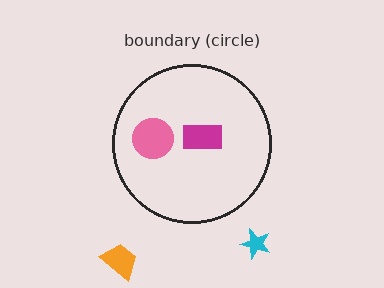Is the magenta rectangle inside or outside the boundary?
Inside.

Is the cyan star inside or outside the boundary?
Outside.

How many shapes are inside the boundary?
2 inside, 2 outside.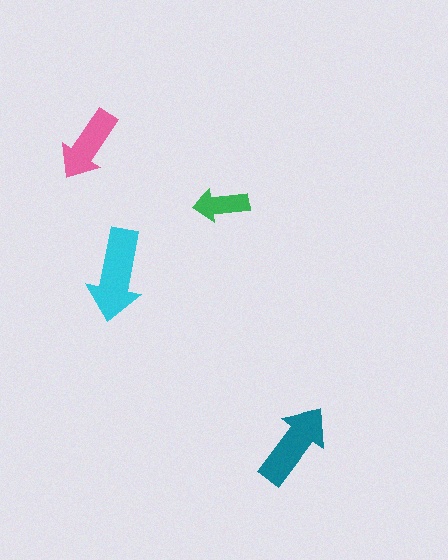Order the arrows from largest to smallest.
the cyan one, the teal one, the pink one, the green one.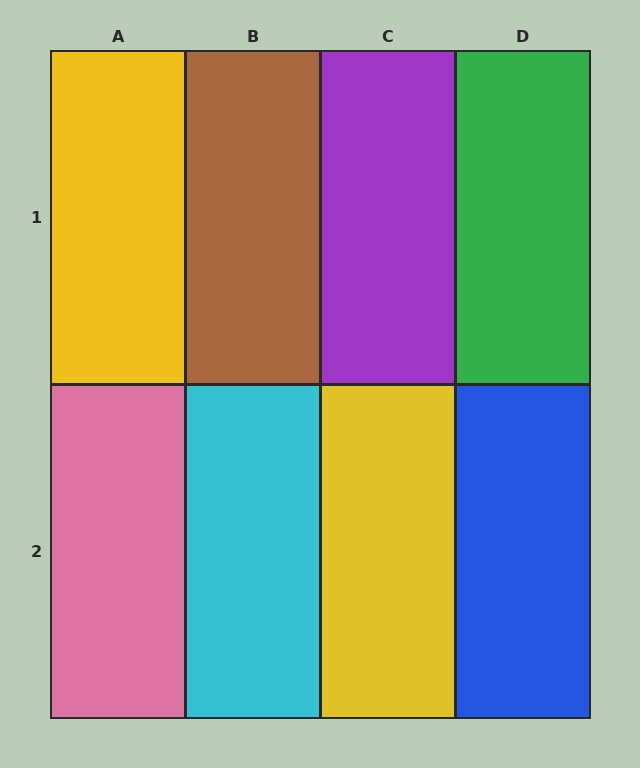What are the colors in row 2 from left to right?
Pink, cyan, yellow, blue.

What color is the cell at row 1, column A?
Yellow.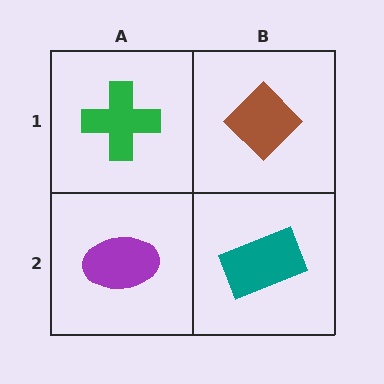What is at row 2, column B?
A teal rectangle.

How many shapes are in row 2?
2 shapes.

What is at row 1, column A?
A green cross.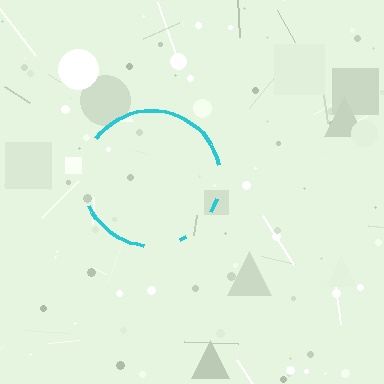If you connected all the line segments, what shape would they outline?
They would outline a circle.